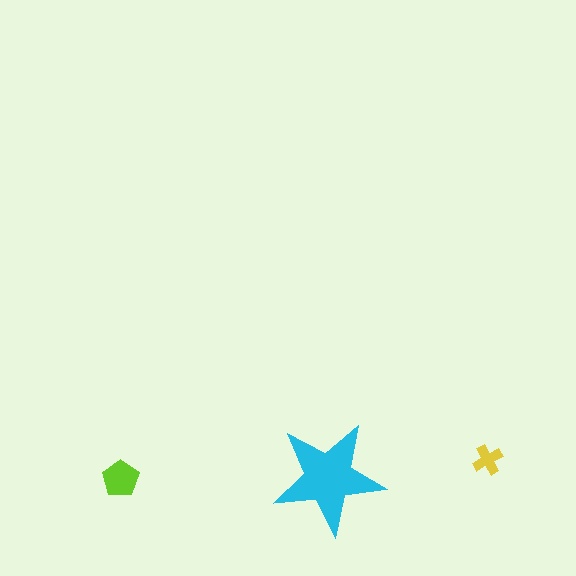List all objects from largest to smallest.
The cyan star, the lime pentagon, the yellow cross.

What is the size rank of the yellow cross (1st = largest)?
3rd.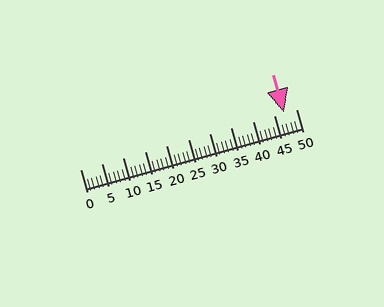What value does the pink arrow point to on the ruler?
The pink arrow points to approximately 47.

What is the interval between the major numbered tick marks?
The major tick marks are spaced 5 units apart.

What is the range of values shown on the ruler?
The ruler shows values from 0 to 50.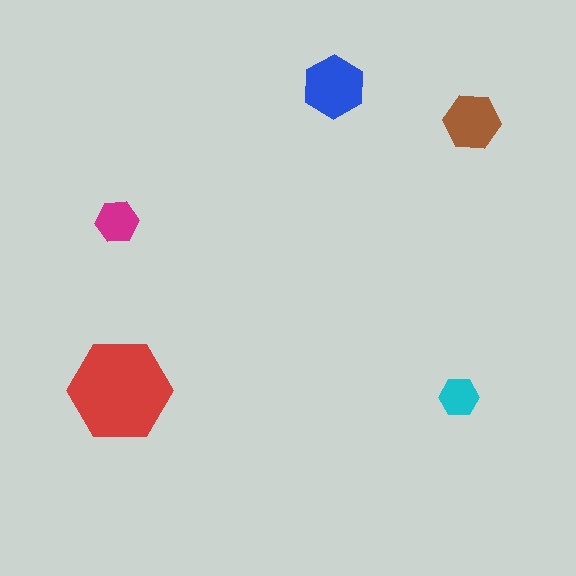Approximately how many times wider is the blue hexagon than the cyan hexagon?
About 1.5 times wider.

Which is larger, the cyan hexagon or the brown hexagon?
The brown one.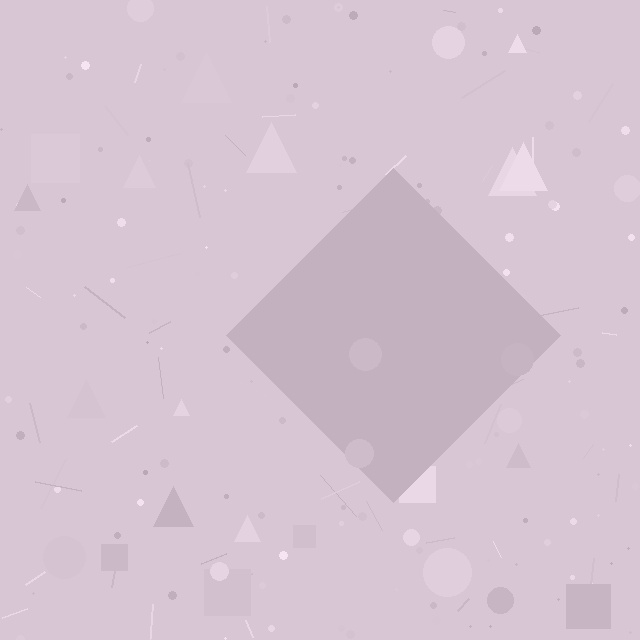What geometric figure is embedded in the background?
A diamond is embedded in the background.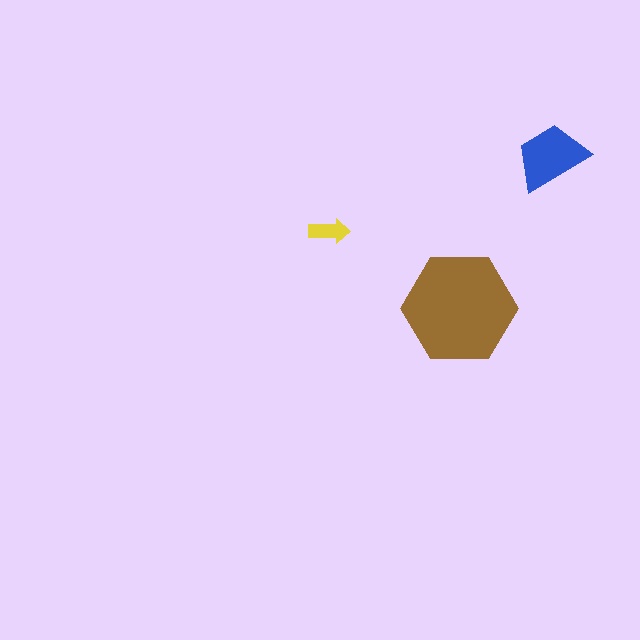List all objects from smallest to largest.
The yellow arrow, the blue trapezoid, the brown hexagon.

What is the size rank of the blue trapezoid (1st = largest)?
2nd.